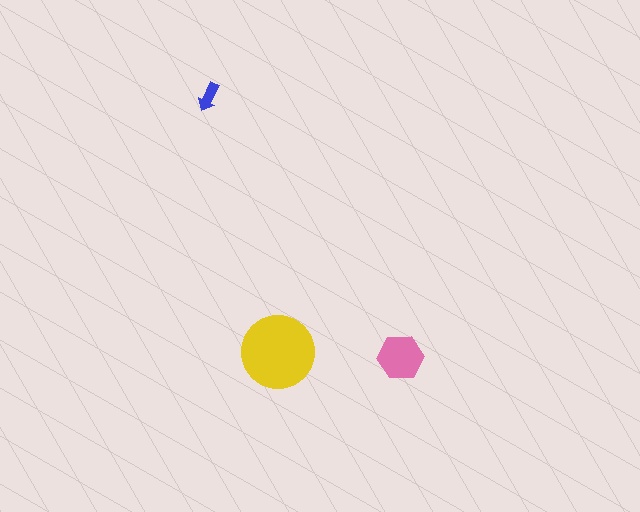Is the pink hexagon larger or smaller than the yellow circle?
Smaller.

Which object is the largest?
The yellow circle.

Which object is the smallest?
The blue arrow.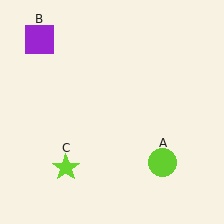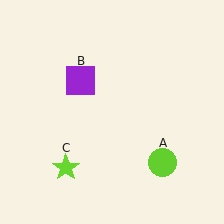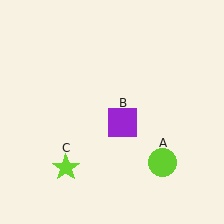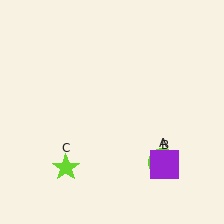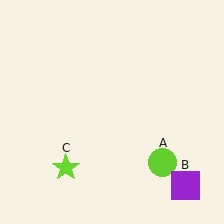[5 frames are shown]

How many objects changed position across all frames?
1 object changed position: purple square (object B).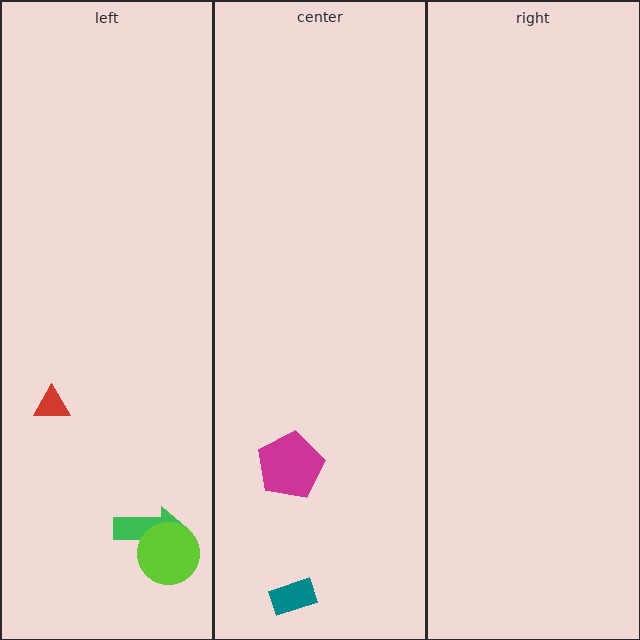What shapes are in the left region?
The red triangle, the green arrow, the lime circle.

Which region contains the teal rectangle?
The center region.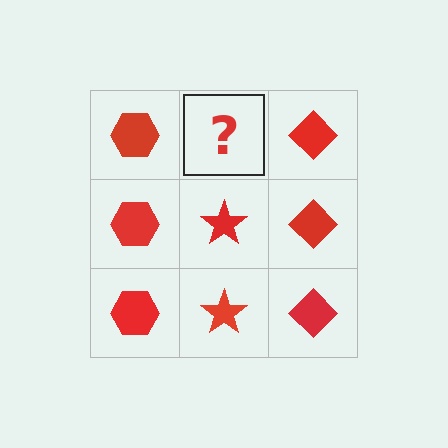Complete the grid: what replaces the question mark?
The question mark should be replaced with a red star.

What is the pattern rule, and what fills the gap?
The rule is that each column has a consistent shape. The gap should be filled with a red star.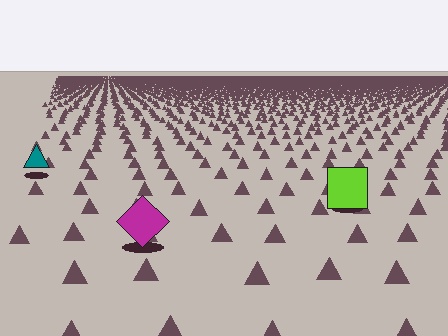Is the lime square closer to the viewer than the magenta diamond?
No. The magenta diamond is closer — you can tell from the texture gradient: the ground texture is coarser near it.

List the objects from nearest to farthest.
From nearest to farthest: the magenta diamond, the lime square, the teal triangle.